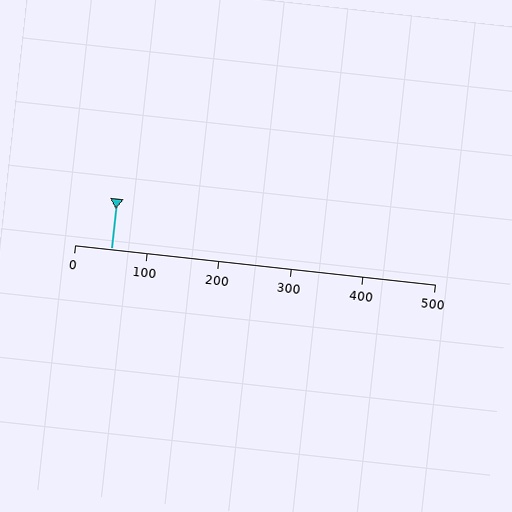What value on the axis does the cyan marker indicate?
The marker indicates approximately 50.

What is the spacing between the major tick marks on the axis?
The major ticks are spaced 100 apart.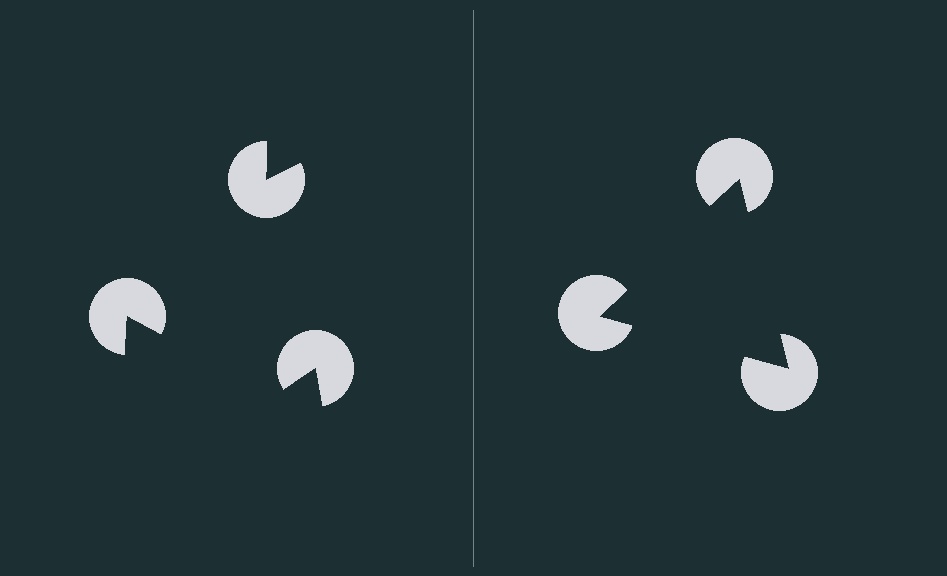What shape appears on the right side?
An illusory triangle.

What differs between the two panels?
The pac-man discs are positioned identically on both sides; only the wedge orientations differ. On the right they align to a triangle; on the left they are misaligned.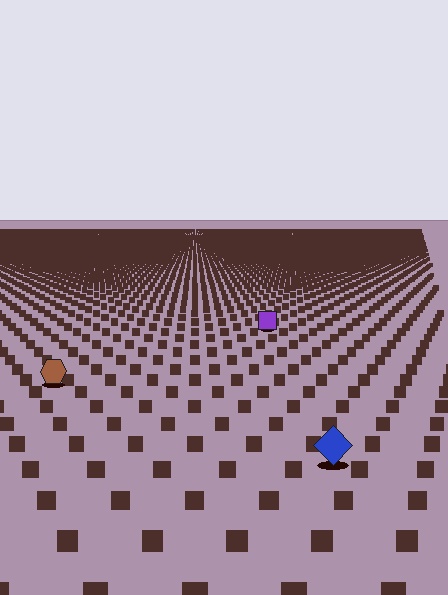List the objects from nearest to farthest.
From nearest to farthest: the blue diamond, the brown hexagon, the purple square.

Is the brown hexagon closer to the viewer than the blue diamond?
No. The blue diamond is closer — you can tell from the texture gradient: the ground texture is coarser near it.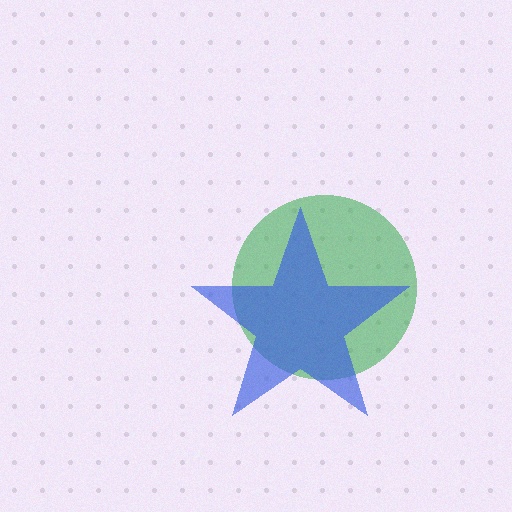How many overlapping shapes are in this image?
There are 2 overlapping shapes in the image.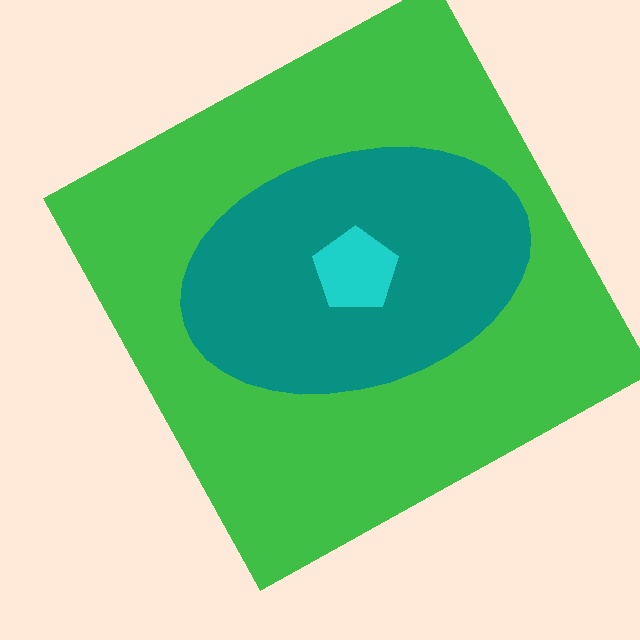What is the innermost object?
The cyan pentagon.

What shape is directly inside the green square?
The teal ellipse.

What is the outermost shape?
The green square.